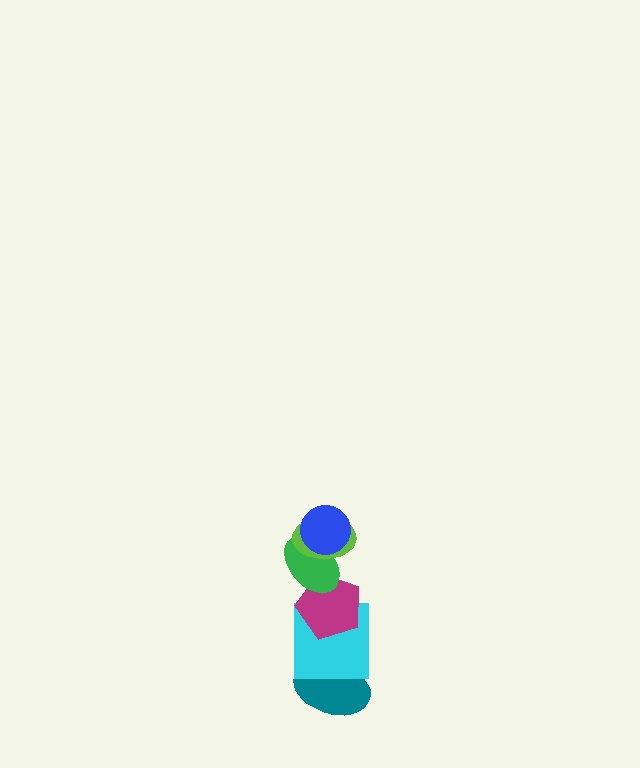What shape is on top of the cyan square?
The magenta pentagon is on top of the cyan square.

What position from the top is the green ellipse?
The green ellipse is 3rd from the top.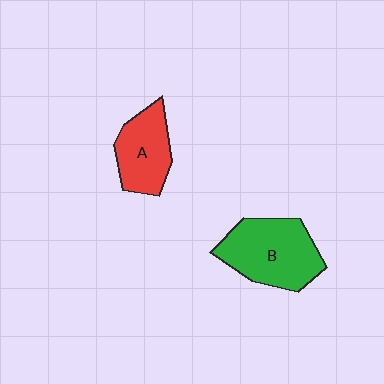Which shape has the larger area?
Shape B (green).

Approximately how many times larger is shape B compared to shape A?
Approximately 1.4 times.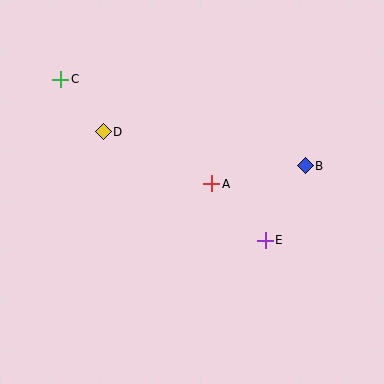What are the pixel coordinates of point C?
Point C is at (61, 79).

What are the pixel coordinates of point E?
Point E is at (265, 240).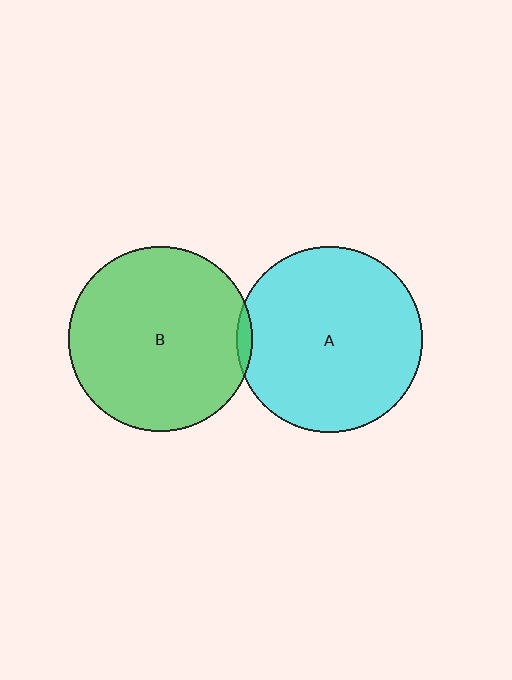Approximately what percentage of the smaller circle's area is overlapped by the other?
Approximately 5%.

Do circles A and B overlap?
Yes.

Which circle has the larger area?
Circle A (cyan).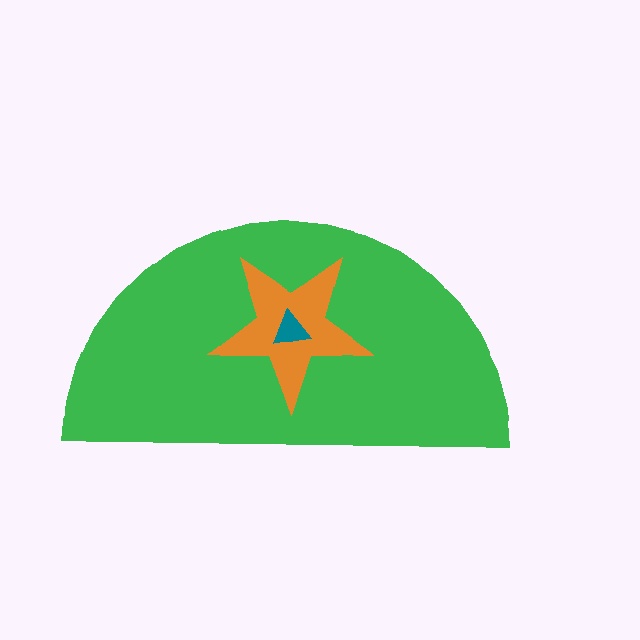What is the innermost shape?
The teal triangle.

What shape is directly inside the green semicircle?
The orange star.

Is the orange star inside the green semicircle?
Yes.